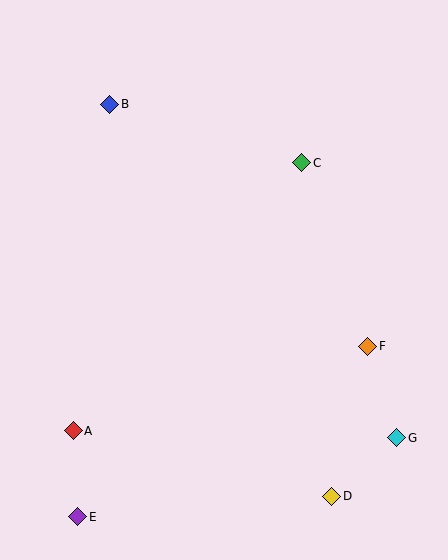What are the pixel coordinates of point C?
Point C is at (302, 163).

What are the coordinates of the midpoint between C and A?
The midpoint between C and A is at (187, 297).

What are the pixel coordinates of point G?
Point G is at (397, 438).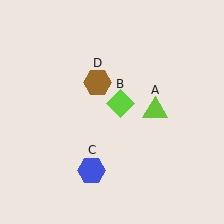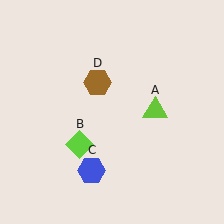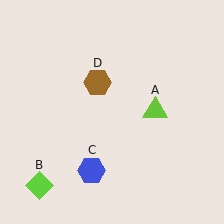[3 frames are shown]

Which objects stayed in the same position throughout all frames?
Lime triangle (object A) and blue hexagon (object C) and brown hexagon (object D) remained stationary.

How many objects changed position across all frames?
1 object changed position: lime diamond (object B).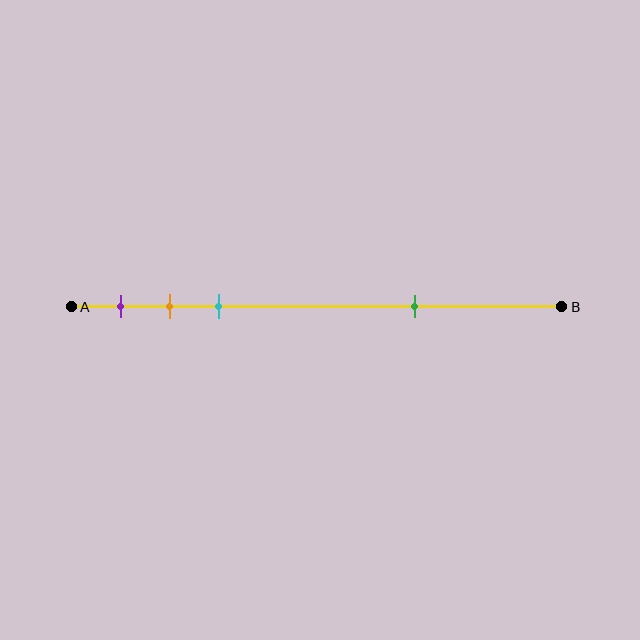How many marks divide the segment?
There are 4 marks dividing the segment.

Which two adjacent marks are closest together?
The orange and cyan marks are the closest adjacent pair.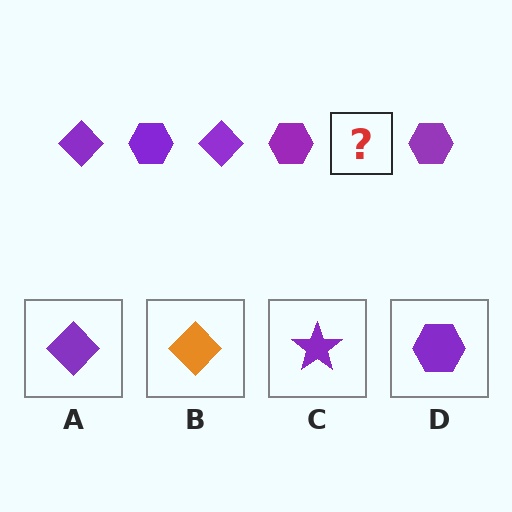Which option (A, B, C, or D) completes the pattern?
A.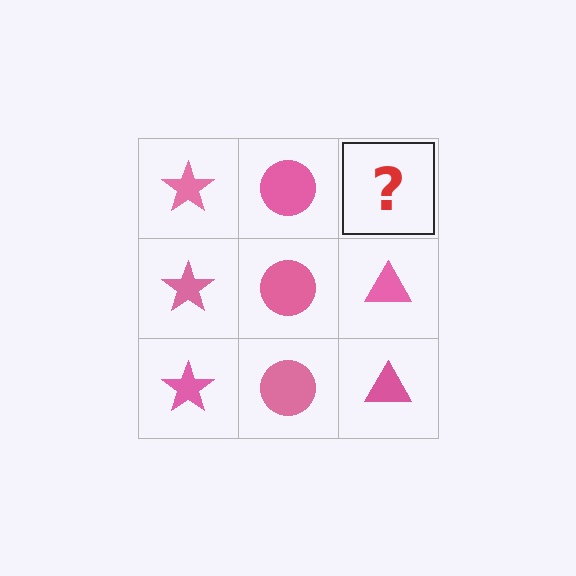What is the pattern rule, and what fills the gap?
The rule is that each column has a consistent shape. The gap should be filled with a pink triangle.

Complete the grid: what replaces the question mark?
The question mark should be replaced with a pink triangle.